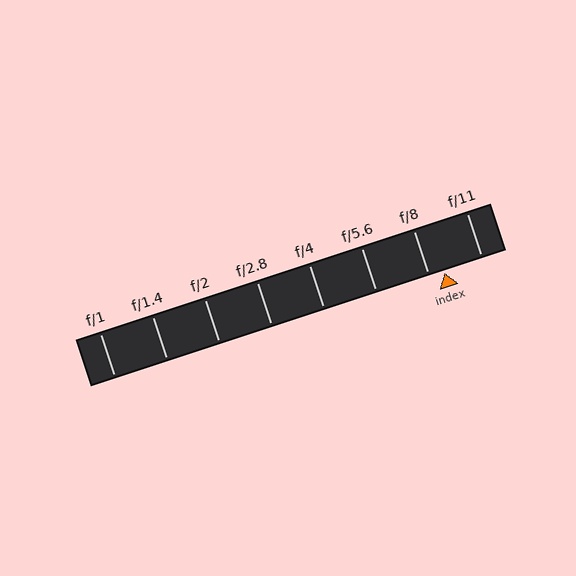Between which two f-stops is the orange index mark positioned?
The index mark is between f/8 and f/11.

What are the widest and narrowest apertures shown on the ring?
The widest aperture shown is f/1 and the narrowest is f/11.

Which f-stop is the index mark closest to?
The index mark is closest to f/8.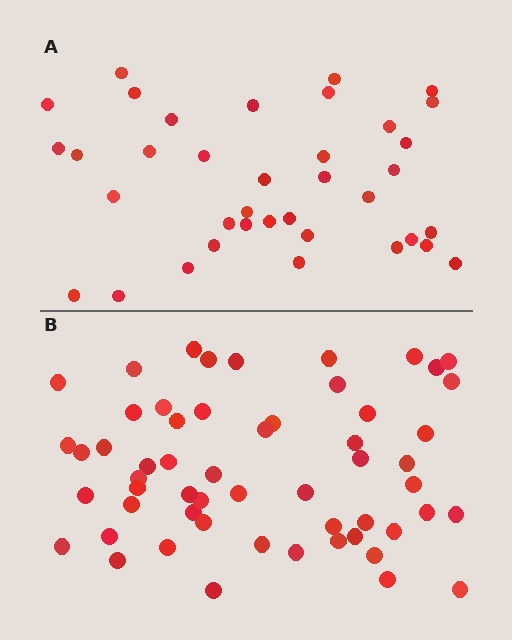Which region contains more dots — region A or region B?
Region B (the bottom region) has more dots.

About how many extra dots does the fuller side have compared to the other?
Region B has approximately 20 more dots than region A.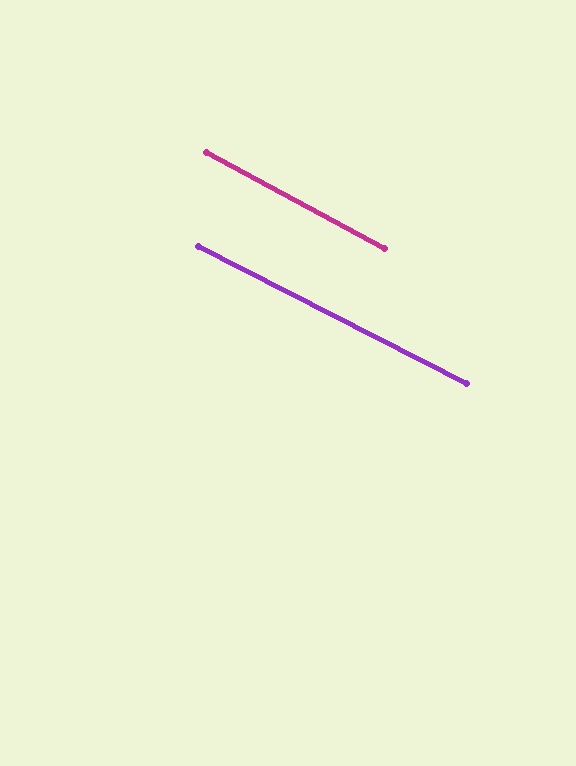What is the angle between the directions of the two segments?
Approximately 1 degree.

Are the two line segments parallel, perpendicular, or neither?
Parallel — their directions differ by only 1.2°.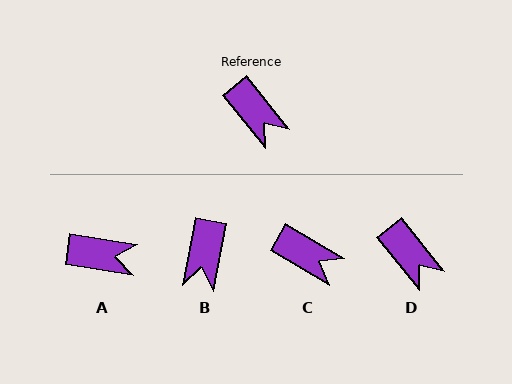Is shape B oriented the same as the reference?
No, it is off by about 49 degrees.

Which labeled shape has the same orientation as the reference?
D.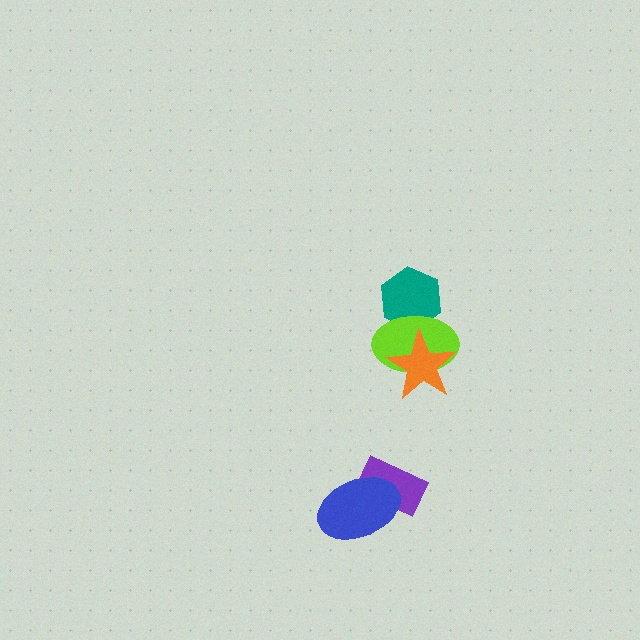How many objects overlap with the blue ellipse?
1 object overlaps with the blue ellipse.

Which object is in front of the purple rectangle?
The blue ellipse is in front of the purple rectangle.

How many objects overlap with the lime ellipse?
2 objects overlap with the lime ellipse.